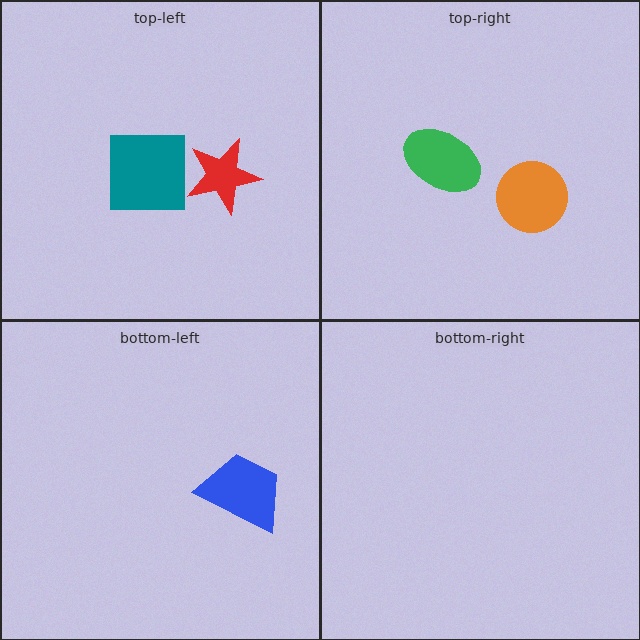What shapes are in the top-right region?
The orange circle, the green ellipse.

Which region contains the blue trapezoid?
The bottom-left region.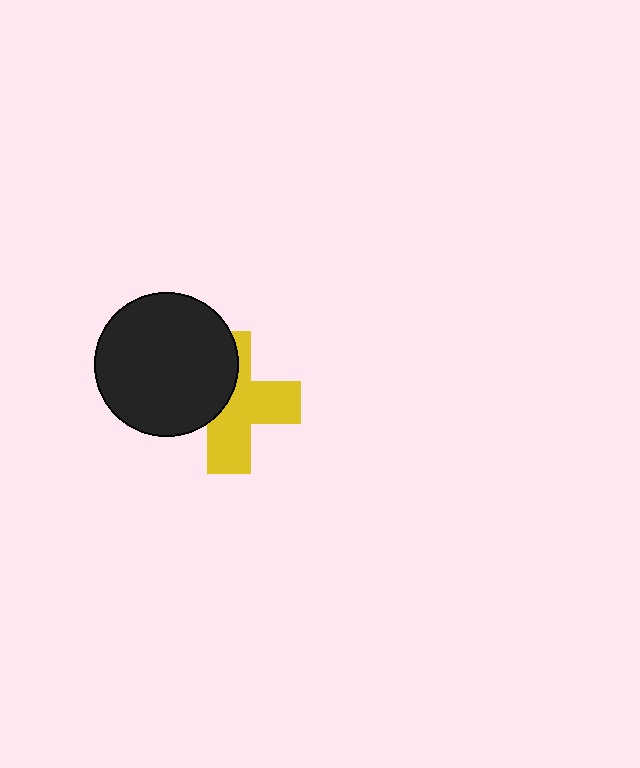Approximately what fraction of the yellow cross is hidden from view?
Roughly 42% of the yellow cross is hidden behind the black circle.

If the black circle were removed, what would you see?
You would see the complete yellow cross.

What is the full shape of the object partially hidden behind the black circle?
The partially hidden object is a yellow cross.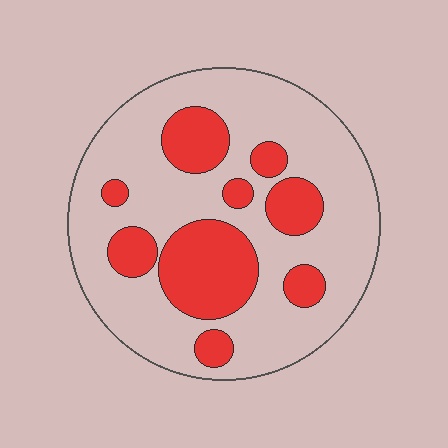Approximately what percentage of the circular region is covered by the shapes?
Approximately 30%.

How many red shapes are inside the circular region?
9.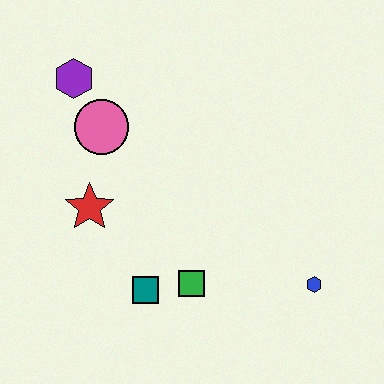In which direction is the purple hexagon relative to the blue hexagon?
The purple hexagon is to the left of the blue hexagon.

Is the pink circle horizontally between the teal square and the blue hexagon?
No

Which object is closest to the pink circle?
The purple hexagon is closest to the pink circle.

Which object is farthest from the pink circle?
The blue hexagon is farthest from the pink circle.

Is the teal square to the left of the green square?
Yes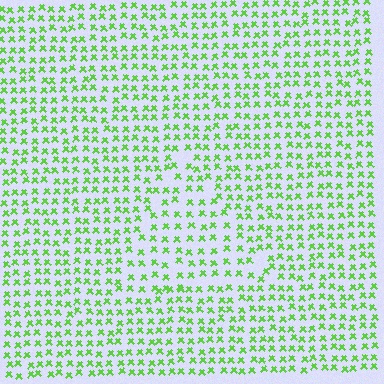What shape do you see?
I see a triangle.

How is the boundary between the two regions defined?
The boundary is defined by a change in element density (approximately 1.4x ratio). All elements are the same color, size, and shape.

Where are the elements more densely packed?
The elements are more densely packed outside the triangle boundary.